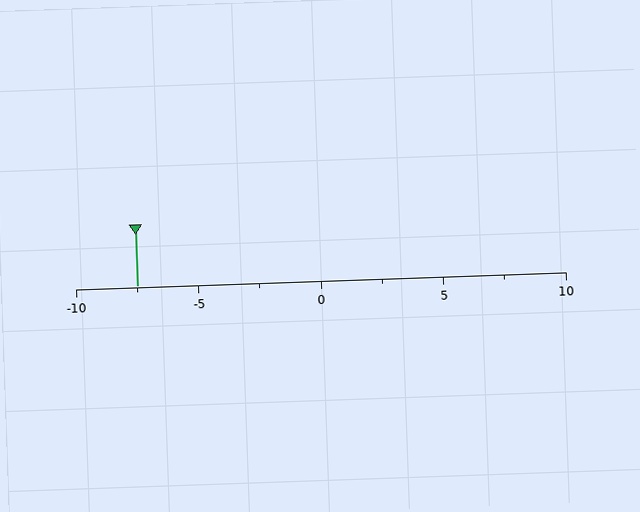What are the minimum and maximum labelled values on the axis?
The axis runs from -10 to 10.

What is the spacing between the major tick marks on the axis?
The major ticks are spaced 5 apart.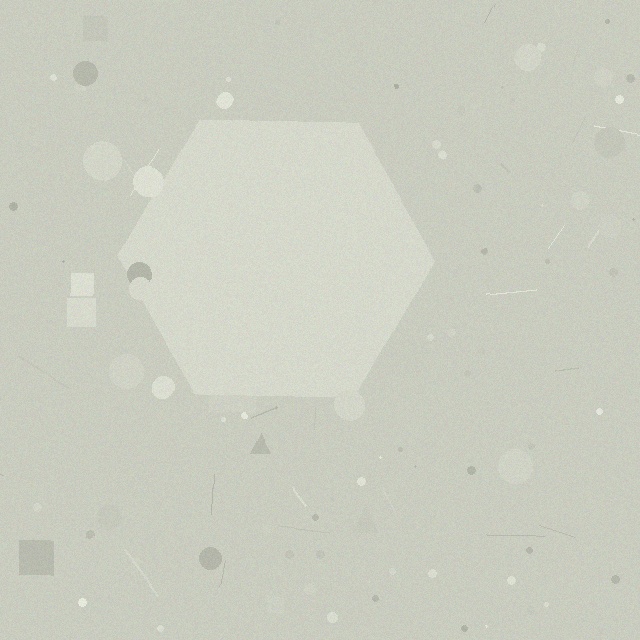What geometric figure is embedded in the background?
A hexagon is embedded in the background.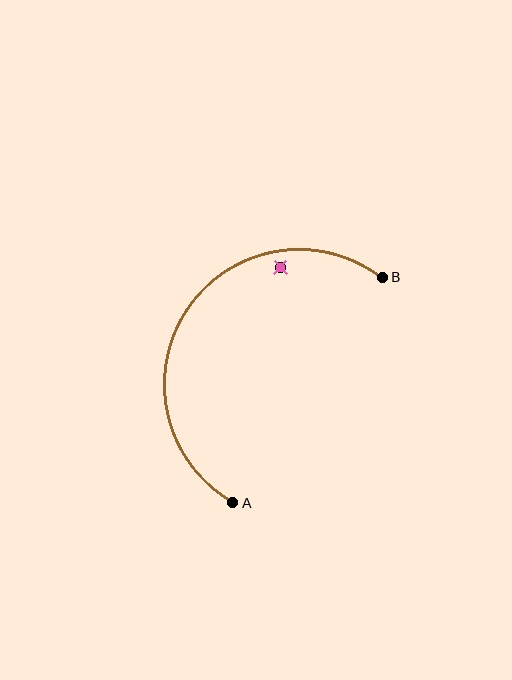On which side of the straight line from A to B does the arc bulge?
The arc bulges to the left of the straight line connecting A and B.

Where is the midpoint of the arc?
The arc midpoint is the point on the curve farthest from the straight line joining A and B. It sits to the left of that line.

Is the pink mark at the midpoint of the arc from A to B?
No — the pink mark does not lie on the arc at all. It sits slightly inside the curve.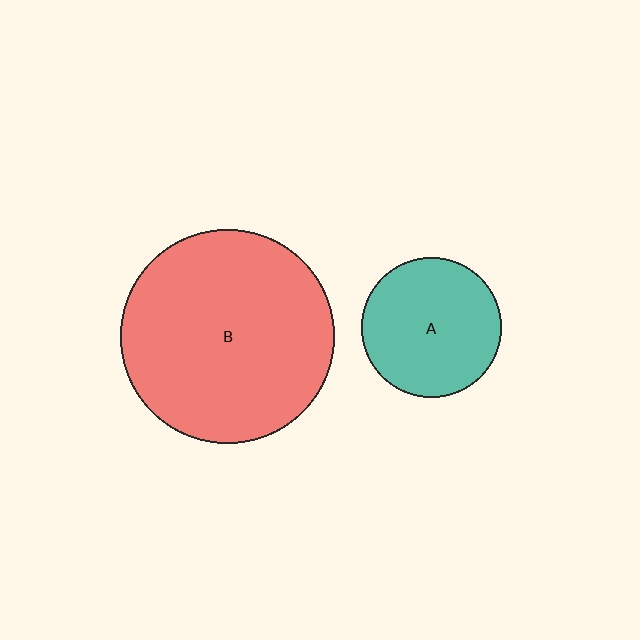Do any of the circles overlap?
No, none of the circles overlap.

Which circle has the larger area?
Circle B (red).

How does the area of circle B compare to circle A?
Approximately 2.3 times.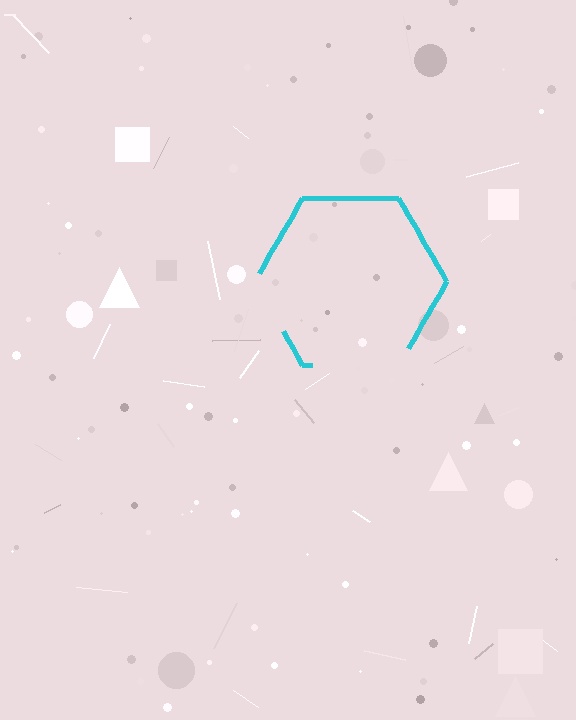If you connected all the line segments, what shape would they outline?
They would outline a hexagon.